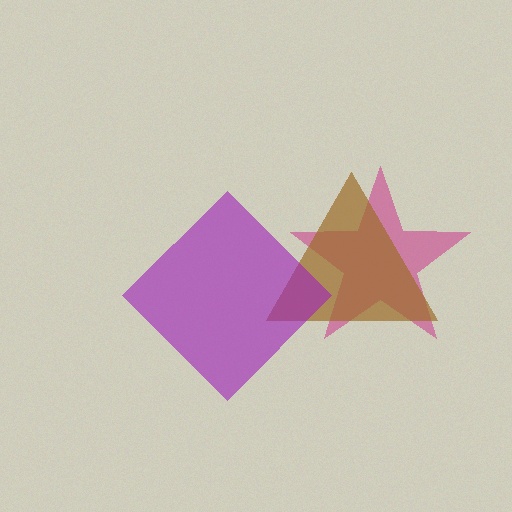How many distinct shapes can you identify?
There are 3 distinct shapes: a magenta star, a brown triangle, a purple diamond.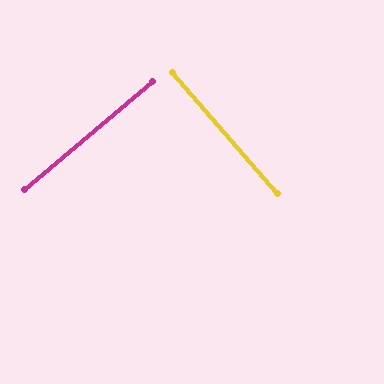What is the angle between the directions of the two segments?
Approximately 89 degrees.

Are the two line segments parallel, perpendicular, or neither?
Perpendicular — they meet at approximately 89°.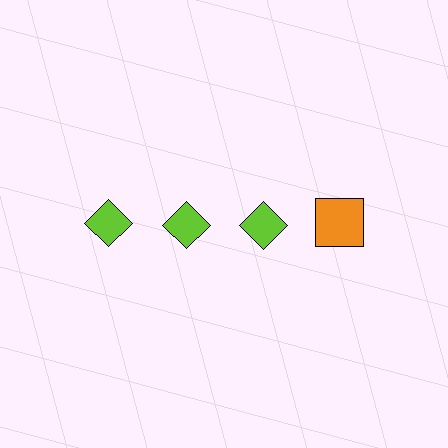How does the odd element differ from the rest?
It differs in both color (orange instead of lime) and shape (square instead of diamond).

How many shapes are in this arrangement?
There are 4 shapes arranged in a grid pattern.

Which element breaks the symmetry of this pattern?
The orange square in the top row, second from right column breaks the symmetry. All other shapes are lime diamonds.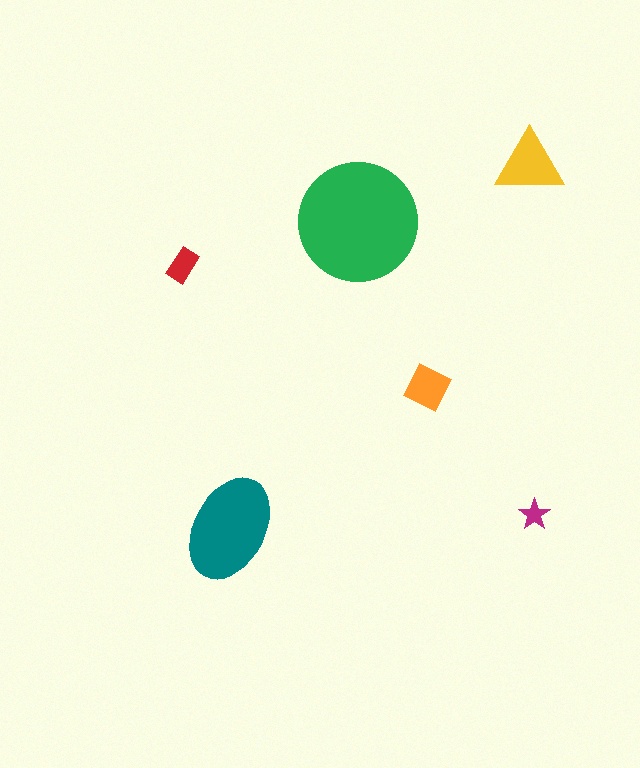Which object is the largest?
The green circle.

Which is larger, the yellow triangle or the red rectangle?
The yellow triangle.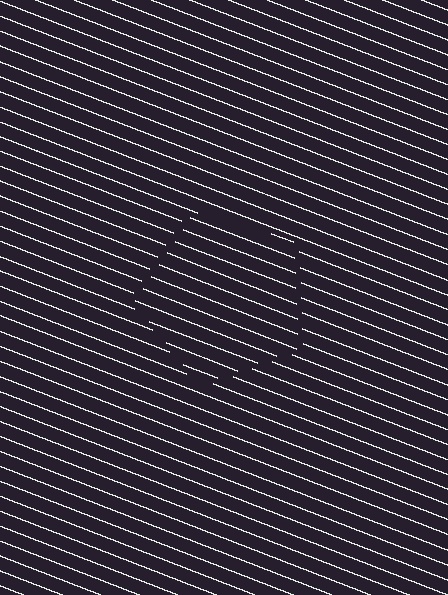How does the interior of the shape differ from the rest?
The interior of the shape contains the same grating, shifted by half a period — the contour is defined by the phase discontinuity where line-ends from the inner and outer gratings abut.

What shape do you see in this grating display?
An illusory pentagon. The interior of the shape contains the same grating, shifted by half a period — the contour is defined by the phase discontinuity where line-ends from the inner and outer gratings abut.